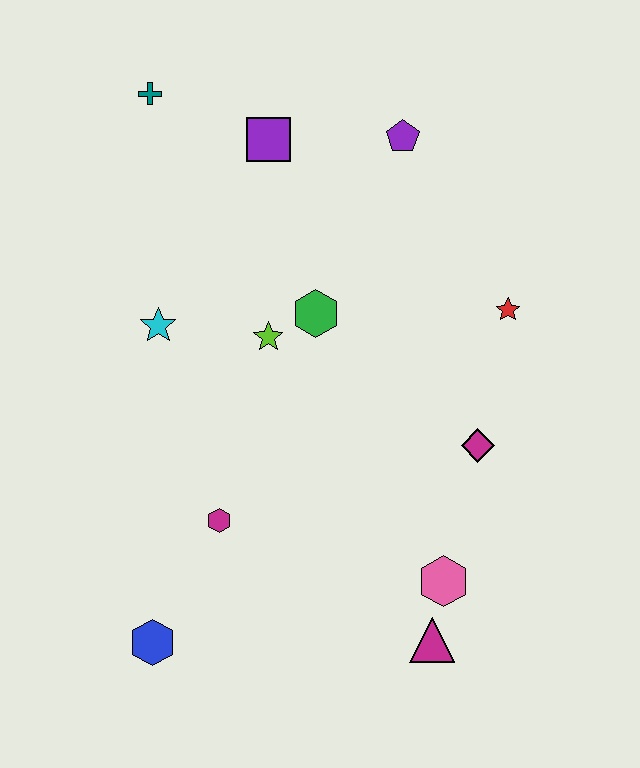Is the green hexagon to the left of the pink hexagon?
Yes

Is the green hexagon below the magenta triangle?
No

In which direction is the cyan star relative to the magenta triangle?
The cyan star is above the magenta triangle.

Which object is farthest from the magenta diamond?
The teal cross is farthest from the magenta diamond.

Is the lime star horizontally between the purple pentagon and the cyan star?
Yes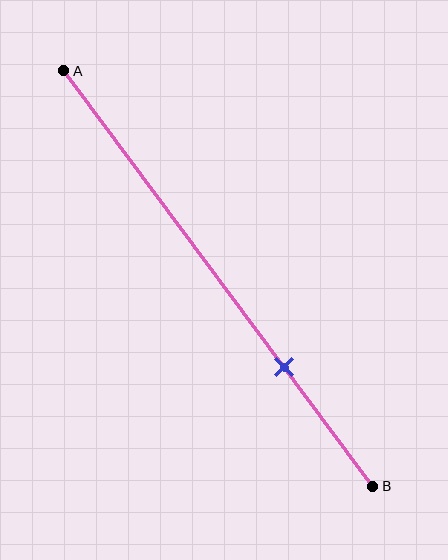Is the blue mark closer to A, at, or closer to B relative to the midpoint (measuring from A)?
The blue mark is closer to point B than the midpoint of segment AB.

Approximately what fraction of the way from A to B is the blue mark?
The blue mark is approximately 70% of the way from A to B.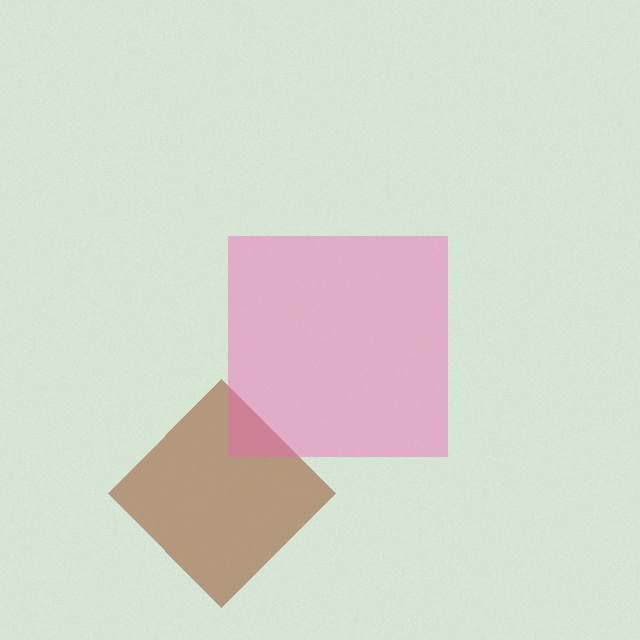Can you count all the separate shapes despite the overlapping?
Yes, there are 2 separate shapes.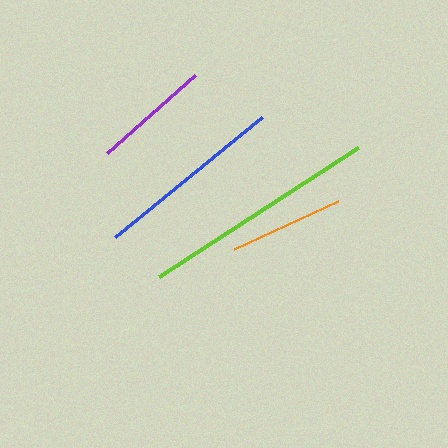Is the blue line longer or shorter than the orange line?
The blue line is longer than the orange line.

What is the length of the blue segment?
The blue segment is approximately 190 pixels long.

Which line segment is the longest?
The lime line is the longest at approximately 237 pixels.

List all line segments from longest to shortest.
From longest to shortest: lime, blue, purple, orange.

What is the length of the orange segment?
The orange segment is approximately 114 pixels long.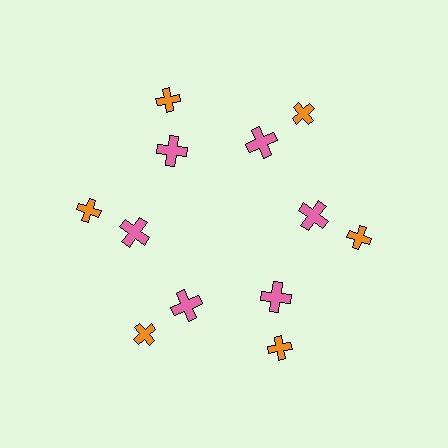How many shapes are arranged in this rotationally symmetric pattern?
There are 12 shapes, arranged in 6 groups of 2.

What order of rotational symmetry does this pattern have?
This pattern has 6-fold rotational symmetry.